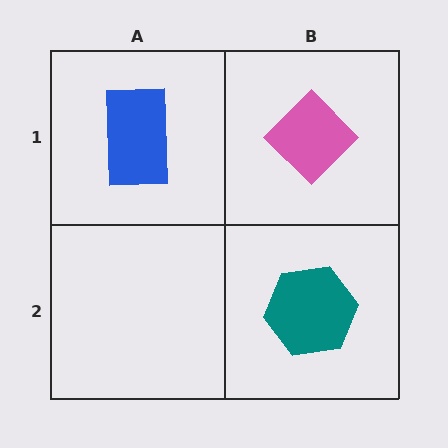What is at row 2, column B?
A teal hexagon.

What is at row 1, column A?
A blue rectangle.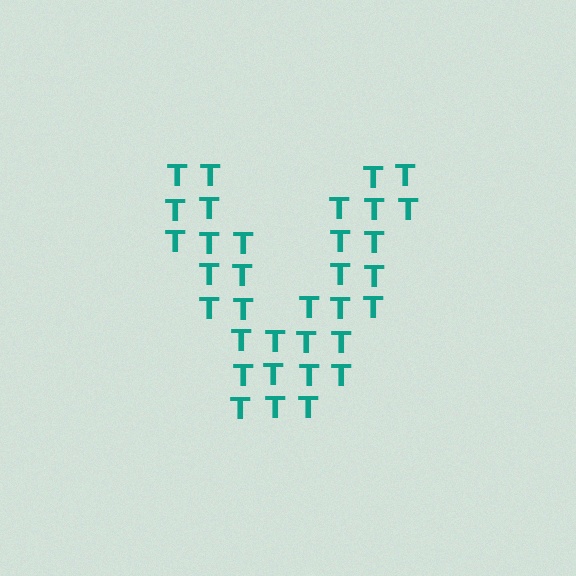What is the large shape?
The large shape is the letter V.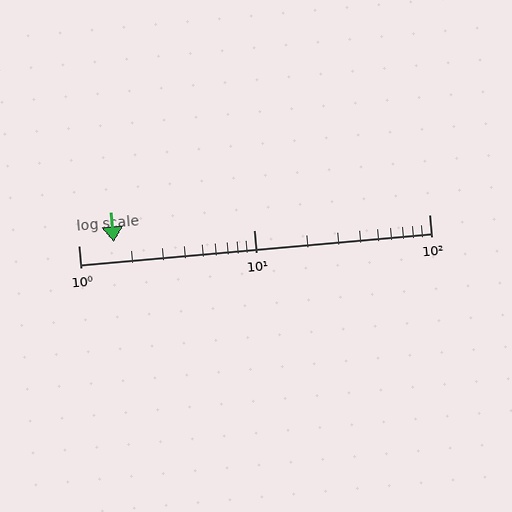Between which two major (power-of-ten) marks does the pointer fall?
The pointer is between 1 and 10.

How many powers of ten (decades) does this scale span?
The scale spans 2 decades, from 1 to 100.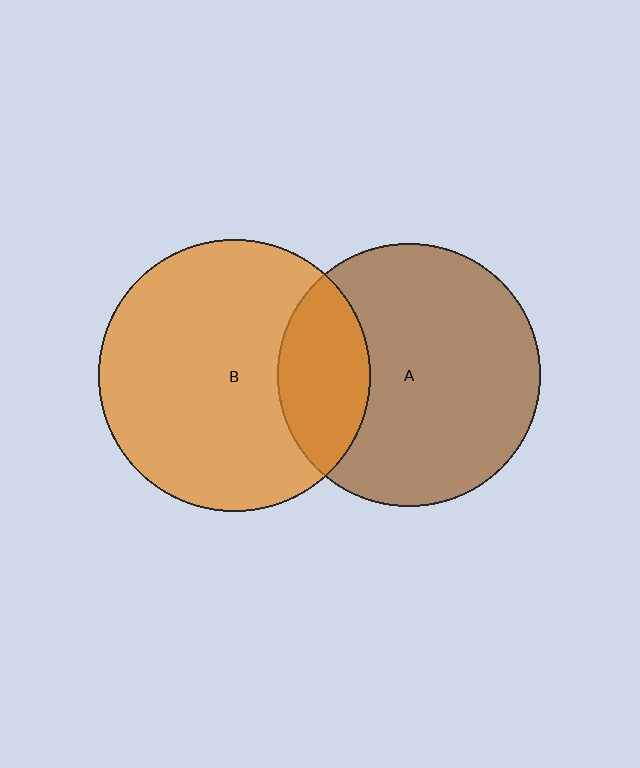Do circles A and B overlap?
Yes.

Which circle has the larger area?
Circle B (orange).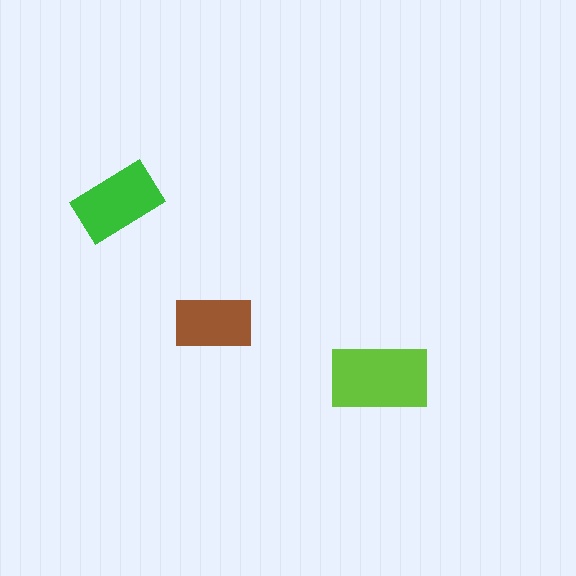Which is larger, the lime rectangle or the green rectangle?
The lime one.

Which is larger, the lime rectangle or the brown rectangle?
The lime one.